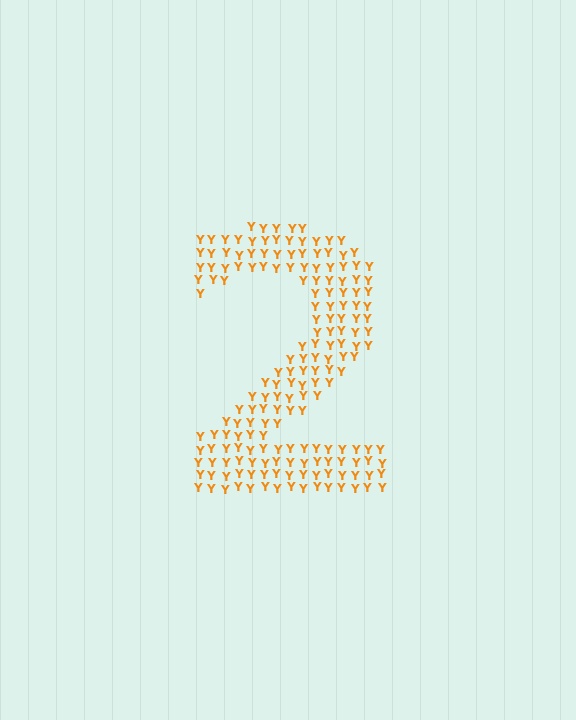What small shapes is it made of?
It is made of small letter Y's.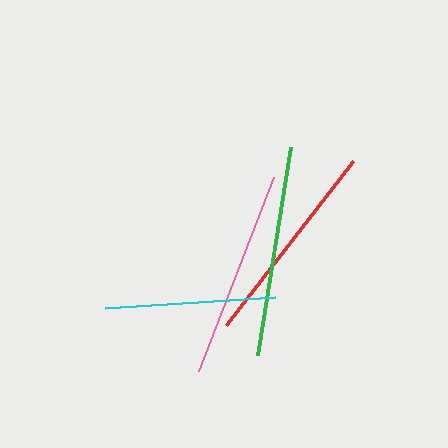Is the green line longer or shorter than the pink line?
The green line is longer than the pink line.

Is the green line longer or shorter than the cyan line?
The green line is longer than the cyan line.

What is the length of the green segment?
The green segment is approximately 211 pixels long.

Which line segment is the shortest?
The cyan line is the shortest at approximately 170 pixels.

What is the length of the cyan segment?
The cyan segment is approximately 170 pixels long.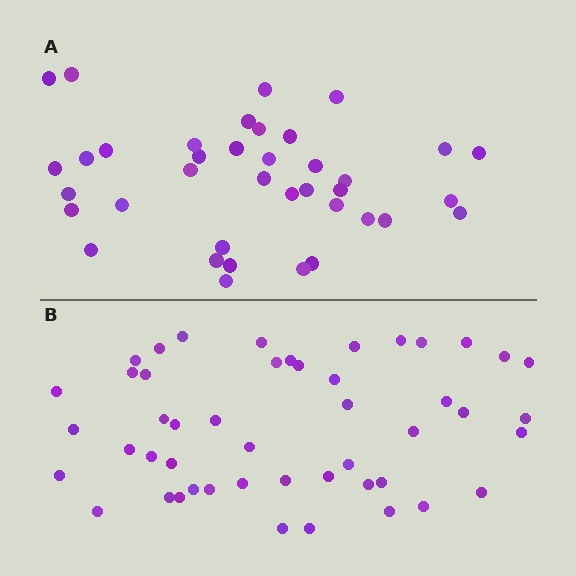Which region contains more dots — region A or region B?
Region B (the bottom region) has more dots.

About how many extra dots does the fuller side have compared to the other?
Region B has roughly 10 or so more dots than region A.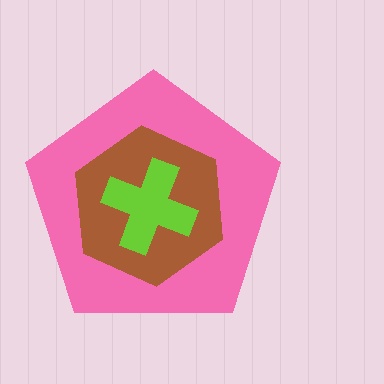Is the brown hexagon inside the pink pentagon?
Yes.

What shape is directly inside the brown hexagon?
The lime cross.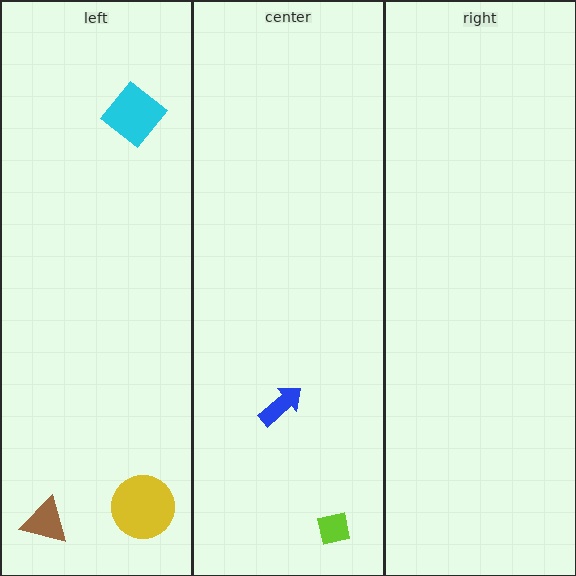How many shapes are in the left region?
3.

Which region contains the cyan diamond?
The left region.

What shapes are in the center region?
The blue arrow, the lime square.